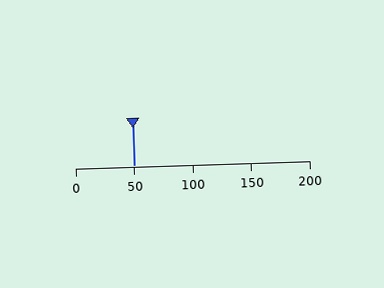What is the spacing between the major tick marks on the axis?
The major ticks are spaced 50 apart.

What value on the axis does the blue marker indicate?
The marker indicates approximately 50.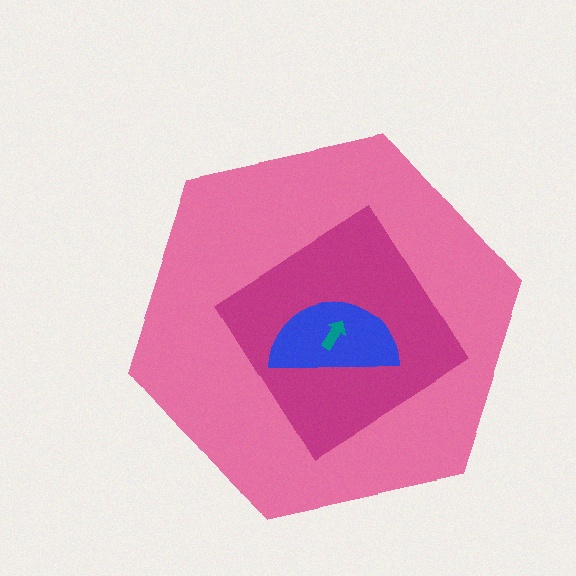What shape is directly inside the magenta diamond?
The blue semicircle.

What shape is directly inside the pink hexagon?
The magenta diamond.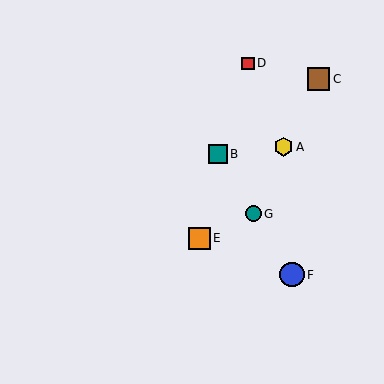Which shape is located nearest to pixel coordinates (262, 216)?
The teal circle (labeled G) at (254, 214) is nearest to that location.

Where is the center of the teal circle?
The center of the teal circle is at (254, 214).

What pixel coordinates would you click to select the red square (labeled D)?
Click at (248, 63) to select the red square D.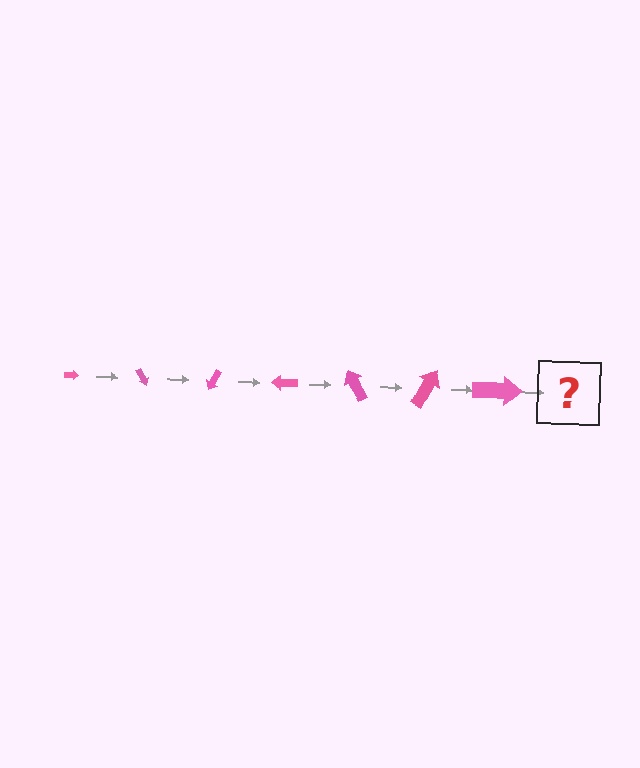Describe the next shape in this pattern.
It should be an arrow, larger than the previous one and rotated 420 degrees from the start.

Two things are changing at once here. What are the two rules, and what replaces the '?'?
The two rules are that the arrow grows larger each step and it rotates 60 degrees each step. The '?' should be an arrow, larger than the previous one and rotated 420 degrees from the start.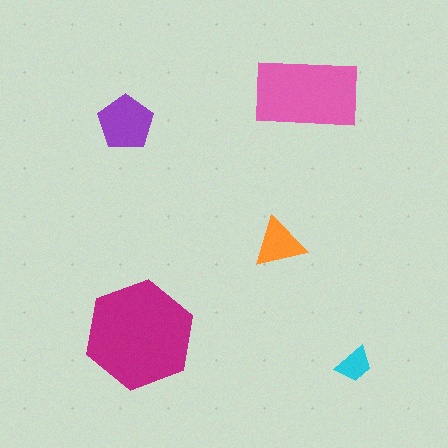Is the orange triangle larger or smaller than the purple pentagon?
Smaller.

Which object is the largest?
The magenta hexagon.